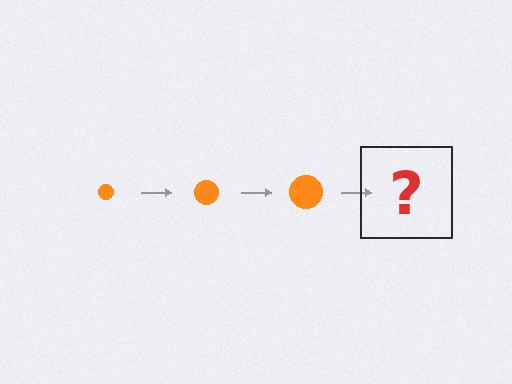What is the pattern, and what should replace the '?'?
The pattern is that the circle gets progressively larger each step. The '?' should be an orange circle, larger than the previous one.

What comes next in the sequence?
The next element should be an orange circle, larger than the previous one.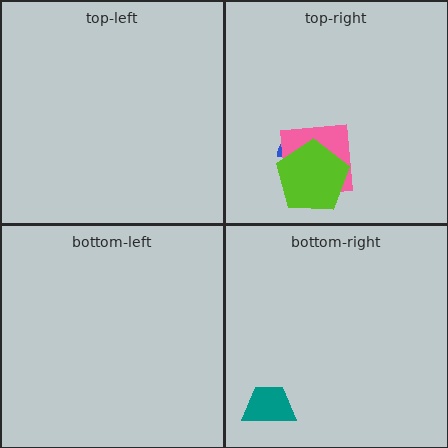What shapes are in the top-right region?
The blue semicircle, the pink square, the lime pentagon.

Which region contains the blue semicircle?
The top-right region.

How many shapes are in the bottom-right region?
1.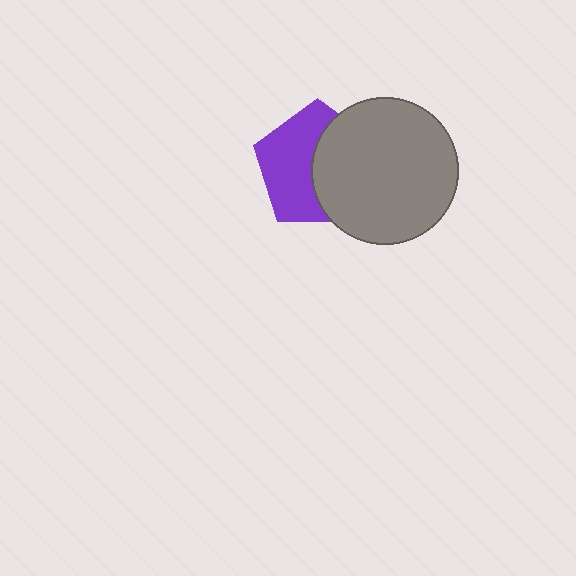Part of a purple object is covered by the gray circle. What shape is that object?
It is a pentagon.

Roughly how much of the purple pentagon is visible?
About half of it is visible (roughly 52%).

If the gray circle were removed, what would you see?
You would see the complete purple pentagon.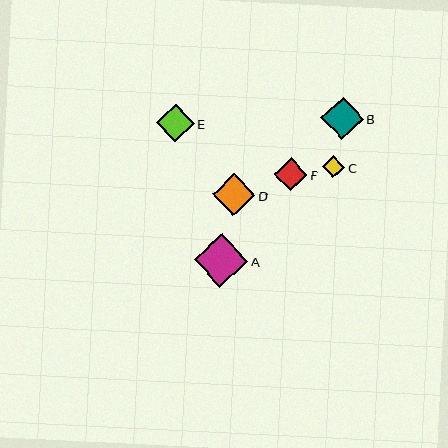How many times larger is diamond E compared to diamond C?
Diamond E is approximately 1.7 times the size of diamond C.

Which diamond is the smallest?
Diamond C is the smallest with a size of approximately 22 pixels.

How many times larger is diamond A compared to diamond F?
Diamond A is approximately 1.6 times the size of diamond F.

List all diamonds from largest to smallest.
From largest to smallest: A, D, B, E, F, C.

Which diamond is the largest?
Diamond A is the largest with a size of approximately 54 pixels.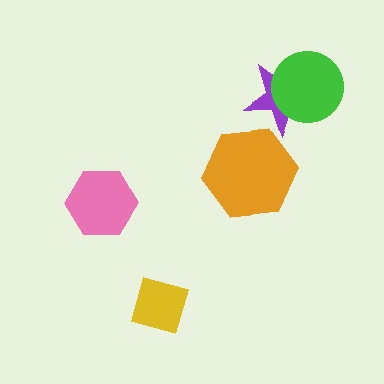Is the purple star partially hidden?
Yes, it is partially covered by another shape.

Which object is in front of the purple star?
The green circle is in front of the purple star.